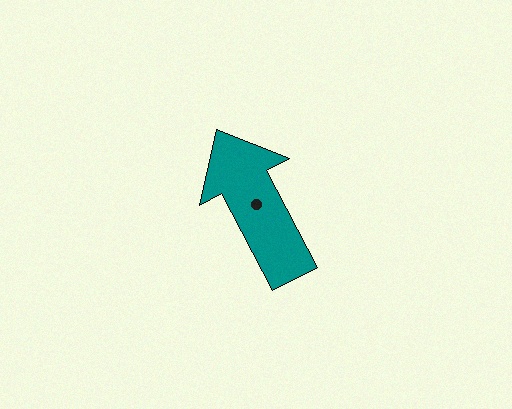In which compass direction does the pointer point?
Northwest.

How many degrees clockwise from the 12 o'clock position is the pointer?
Approximately 332 degrees.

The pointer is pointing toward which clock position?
Roughly 11 o'clock.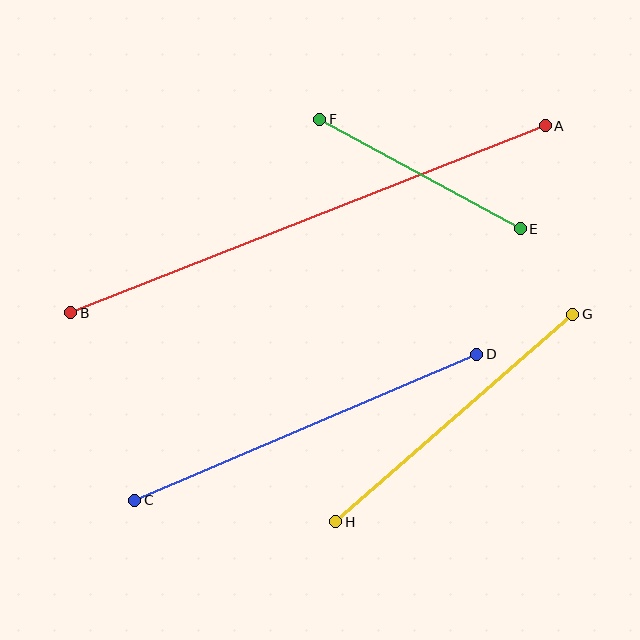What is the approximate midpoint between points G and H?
The midpoint is at approximately (454, 418) pixels.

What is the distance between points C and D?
The distance is approximately 372 pixels.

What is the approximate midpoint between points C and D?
The midpoint is at approximately (306, 427) pixels.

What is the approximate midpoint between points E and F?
The midpoint is at approximately (420, 174) pixels.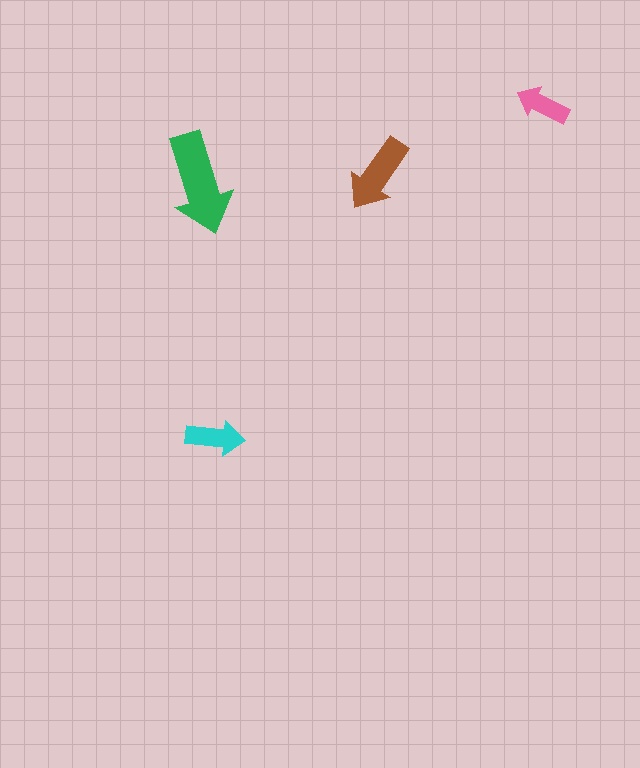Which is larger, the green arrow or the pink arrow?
The green one.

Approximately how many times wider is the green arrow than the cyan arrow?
About 1.5 times wider.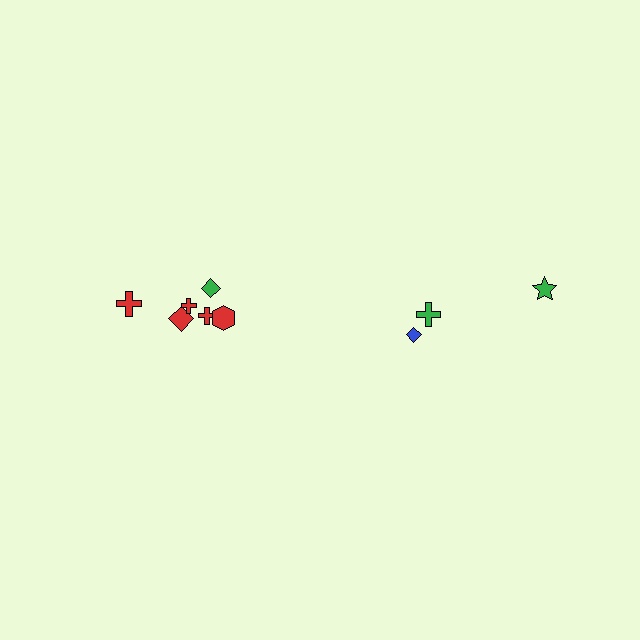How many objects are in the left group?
There are 6 objects.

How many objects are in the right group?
There are 3 objects.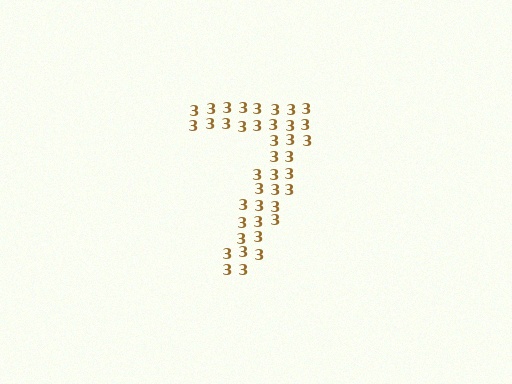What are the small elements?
The small elements are digit 3's.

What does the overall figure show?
The overall figure shows the digit 7.